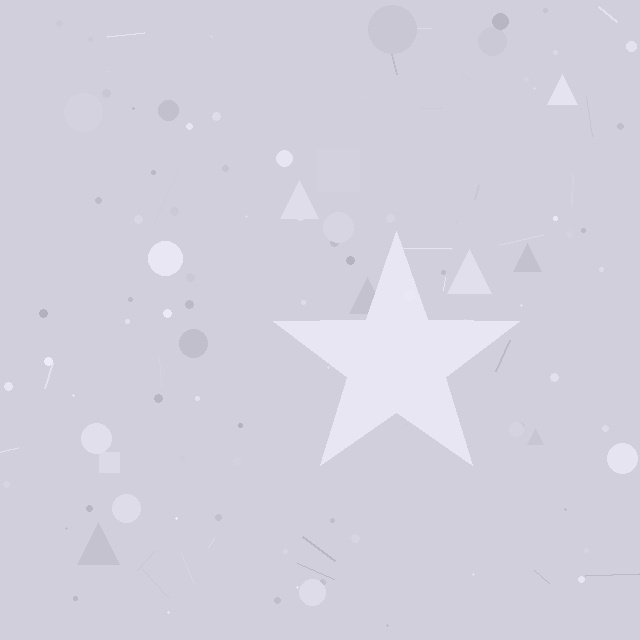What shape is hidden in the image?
A star is hidden in the image.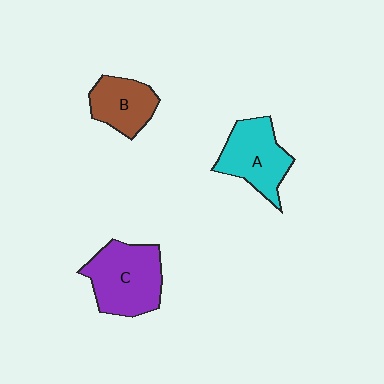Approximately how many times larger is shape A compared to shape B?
Approximately 1.3 times.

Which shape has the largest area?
Shape C (purple).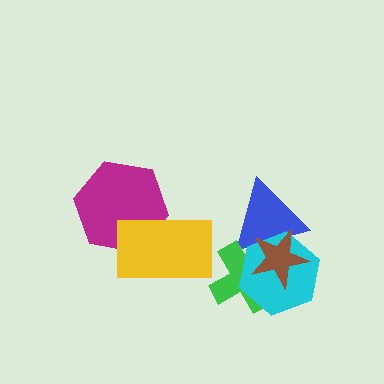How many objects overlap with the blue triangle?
3 objects overlap with the blue triangle.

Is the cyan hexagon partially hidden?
Yes, it is partially covered by another shape.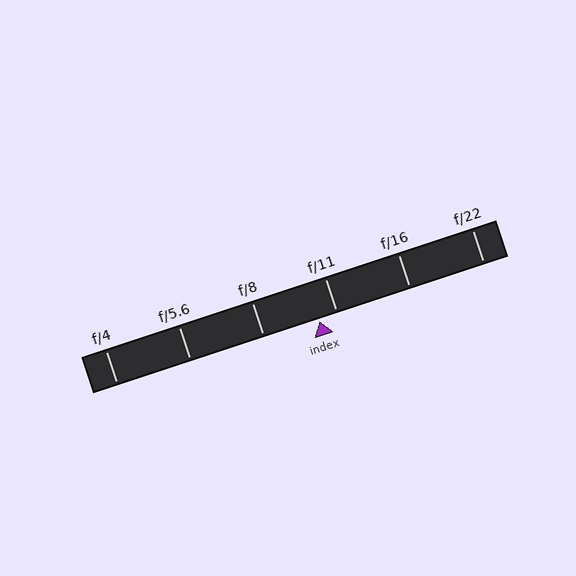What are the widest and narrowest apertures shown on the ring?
The widest aperture shown is f/4 and the narrowest is f/22.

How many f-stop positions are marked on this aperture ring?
There are 6 f-stop positions marked.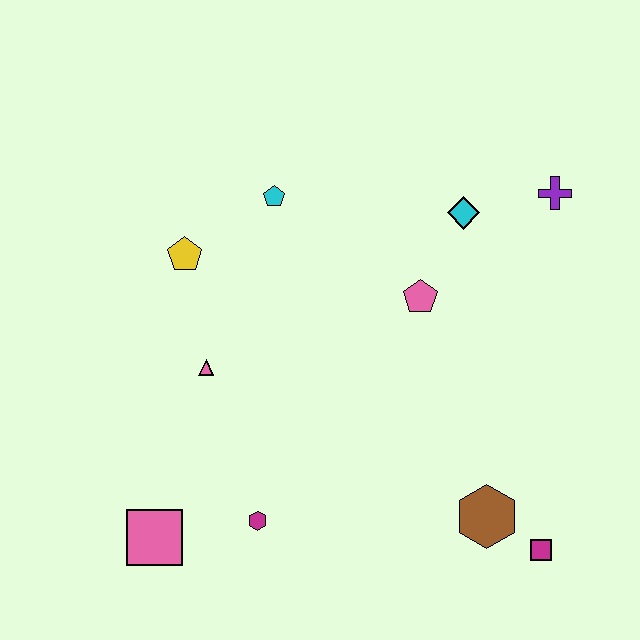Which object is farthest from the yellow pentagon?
The magenta square is farthest from the yellow pentagon.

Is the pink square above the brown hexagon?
No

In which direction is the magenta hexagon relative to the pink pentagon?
The magenta hexagon is below the pink pentagon.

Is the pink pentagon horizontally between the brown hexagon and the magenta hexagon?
Yes